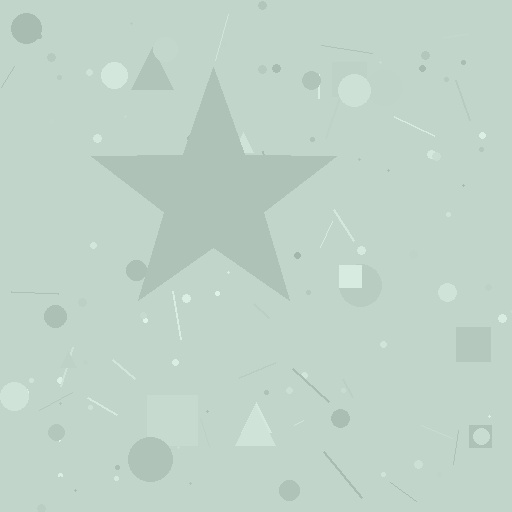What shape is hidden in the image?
A star is hidden in the image.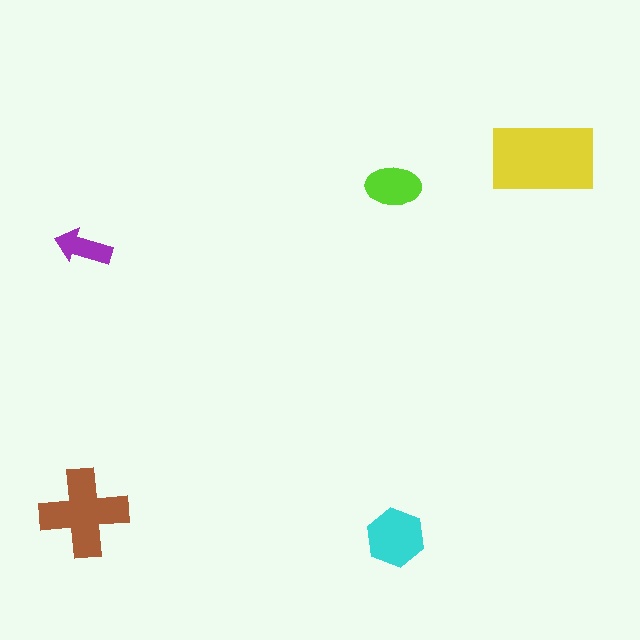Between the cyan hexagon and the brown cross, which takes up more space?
The brown cross.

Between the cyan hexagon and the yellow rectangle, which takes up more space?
The yellow rectangle.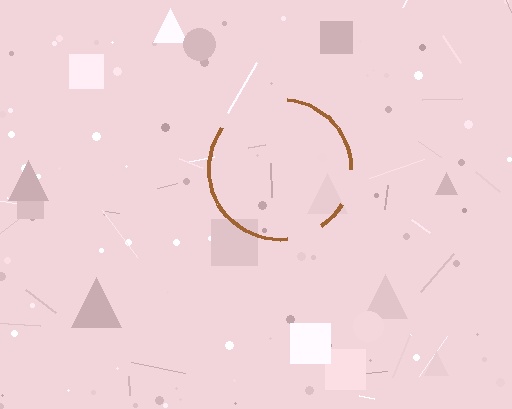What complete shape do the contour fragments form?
The contour fragments form a circle.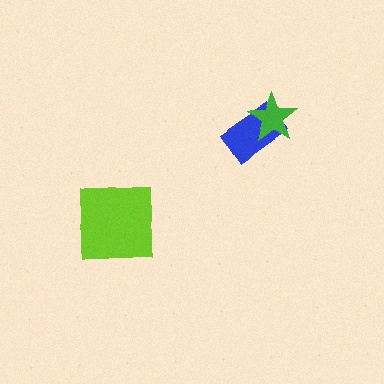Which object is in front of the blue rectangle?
The green star is in front of the blue rectangle.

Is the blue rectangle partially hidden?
Yes, it is partially covered by another shape.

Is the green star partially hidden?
No, no other shape covers it.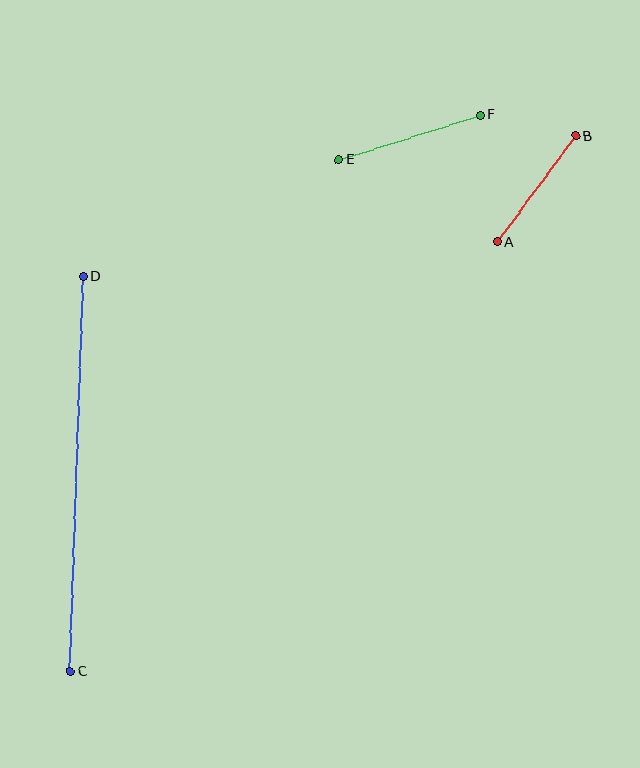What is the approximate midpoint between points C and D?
The midpoint is at approximately (77, 474) pixels.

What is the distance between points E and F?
The distance is approximately 149 pixels.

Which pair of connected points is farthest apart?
Points C and D are farthest apart.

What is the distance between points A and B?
The distance is approximately 132 pixels.